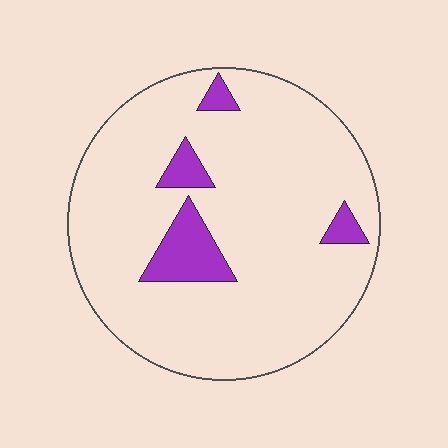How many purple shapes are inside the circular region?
4.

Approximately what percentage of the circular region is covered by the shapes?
Approximately 10%.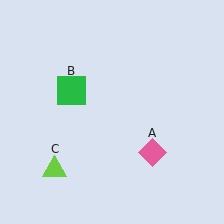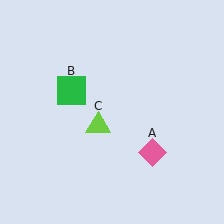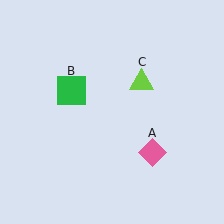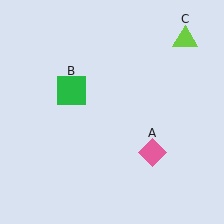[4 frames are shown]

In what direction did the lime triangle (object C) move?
The lime triangle (object C) moved up and to the right.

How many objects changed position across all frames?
1 object changed position: lime triangle (object C).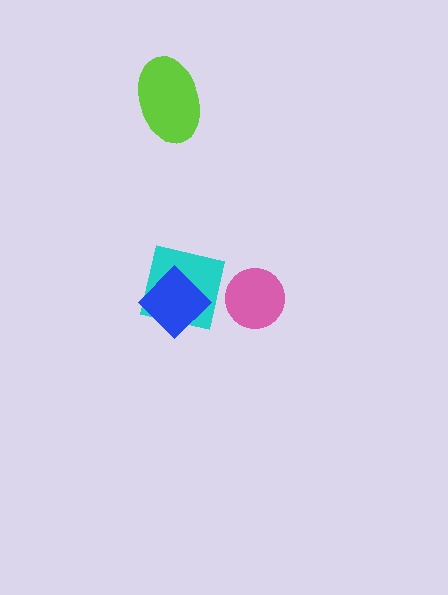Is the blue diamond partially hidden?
No, no other shape covers it.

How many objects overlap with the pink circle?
0 objects overlap with the pink circle.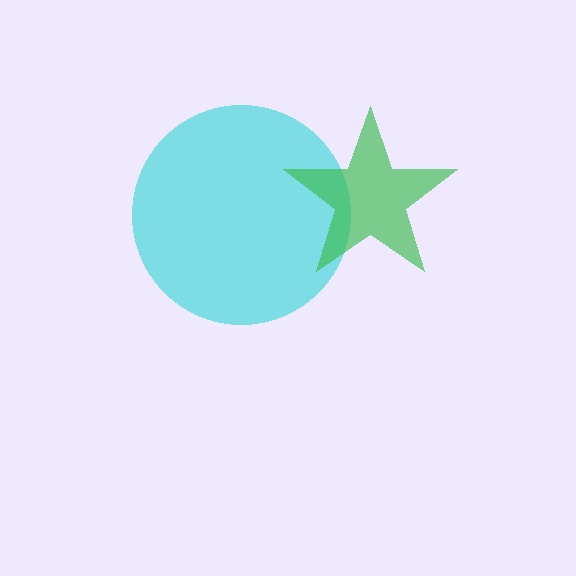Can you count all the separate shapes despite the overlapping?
Yes, there are 2 separate shapes.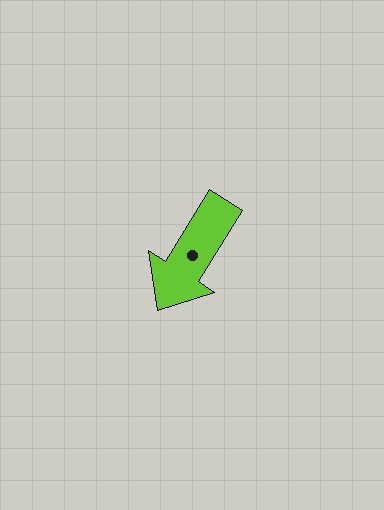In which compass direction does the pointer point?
Southwest.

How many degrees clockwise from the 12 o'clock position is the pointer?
Approximately 212 degrees.